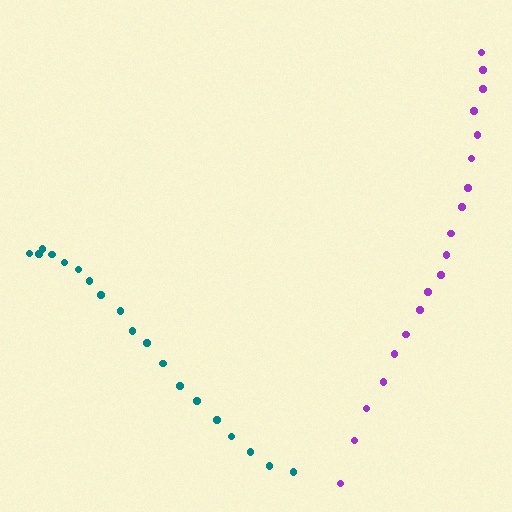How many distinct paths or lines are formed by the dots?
There are 2 distinct paths.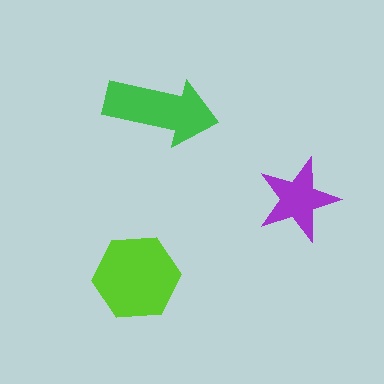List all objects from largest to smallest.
The lime hexagon, the green arrow, the purple star.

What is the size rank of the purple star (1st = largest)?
3rd.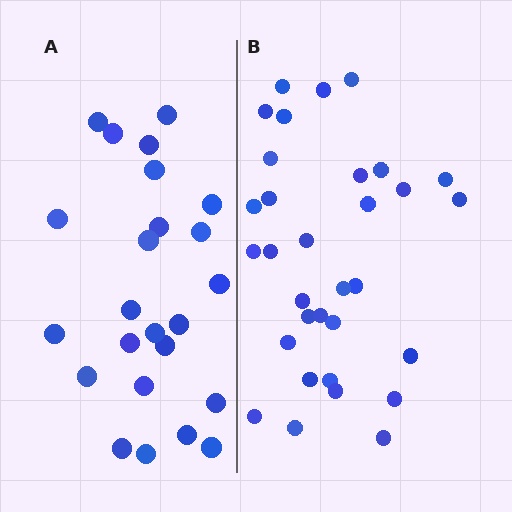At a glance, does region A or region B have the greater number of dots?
Region B (the right region) has more dots.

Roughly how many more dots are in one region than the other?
Region B has roughly 8 or so more dots than region A.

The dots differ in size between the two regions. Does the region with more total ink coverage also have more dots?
No. Region A has more total ink coverage because its dots are larger, but region B actually contains more individual dots. Total area can be misleading — the number of items is what matters here.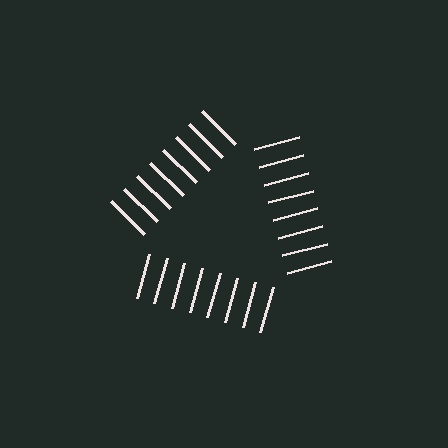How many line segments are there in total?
24 — 8 along each of the 3 edges.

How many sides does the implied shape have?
3 sides — the line-ends trace a triangle.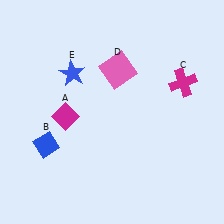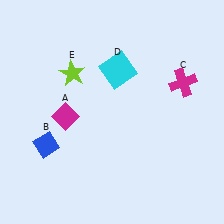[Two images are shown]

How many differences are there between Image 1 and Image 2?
There are 2 differences between the two images.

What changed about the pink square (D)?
In Image 1, D is pink. In Image 2, it changed to cyan.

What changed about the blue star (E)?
In Image 1, E is blue. In Image 2, it changed to lime.